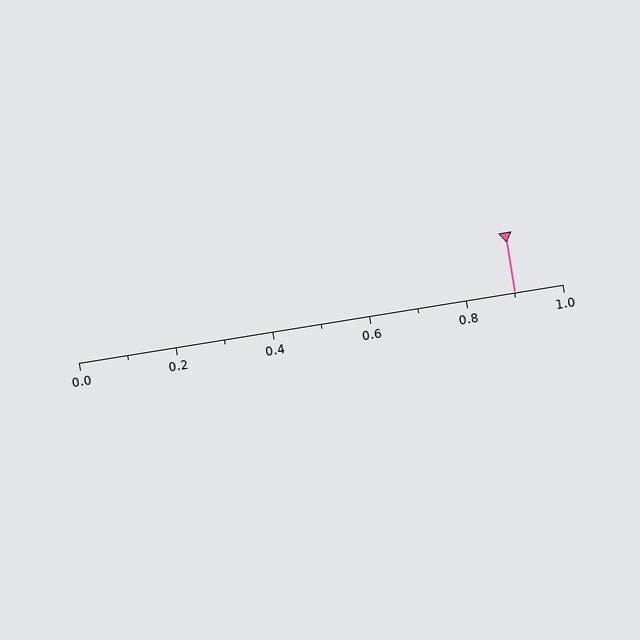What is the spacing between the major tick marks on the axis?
The major ticks are spaced 0.2 apart.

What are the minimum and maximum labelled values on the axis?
The axis runs from 0.0 to 1.0.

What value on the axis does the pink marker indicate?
The marker indicates approximately 0.9.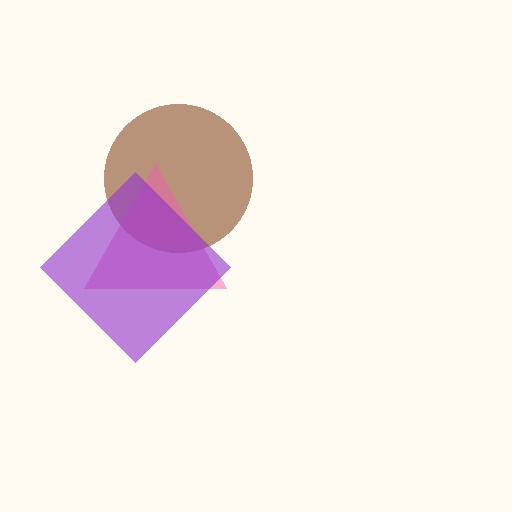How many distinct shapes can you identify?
There are 3 distinct shapes: a brown circle, a pink triangle, a purple diamond.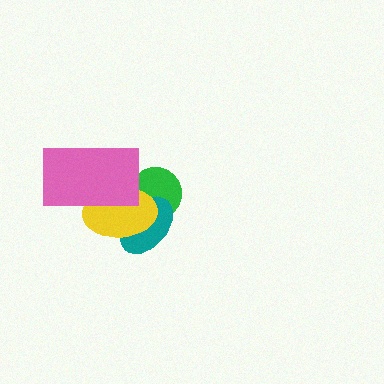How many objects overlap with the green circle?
2 objects overlap with the green circle.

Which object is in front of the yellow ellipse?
The pink rectangle is in front of the yellow ellipse.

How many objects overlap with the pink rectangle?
1 object overlaps with the pink rectangle.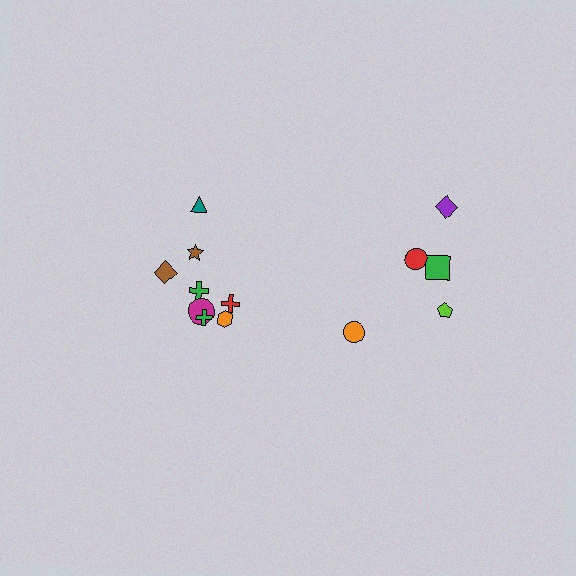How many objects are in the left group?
There are 8 objects.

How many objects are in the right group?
There are 5 objects.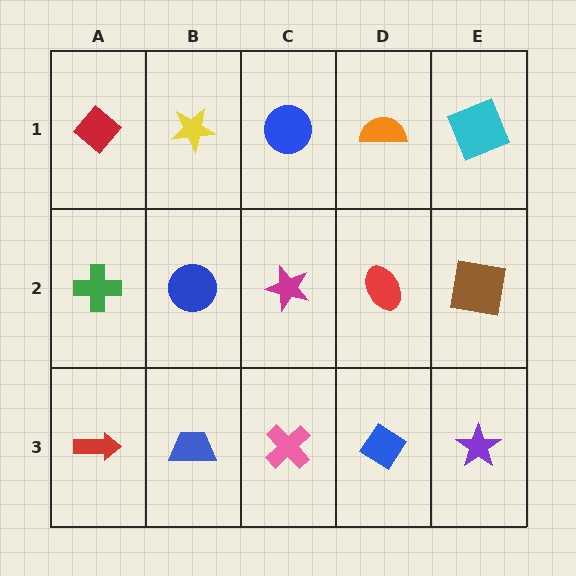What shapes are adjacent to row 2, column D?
An orange semicircle (row 1, column D), a blue diamond (row 3, column D), a magenta star (row 2, column C), a brown square (row 2, column E).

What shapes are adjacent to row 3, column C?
A magenta star (row 2, column C), a blue trapezoid (row 3, column B), a blue diamond (row 3, column D).